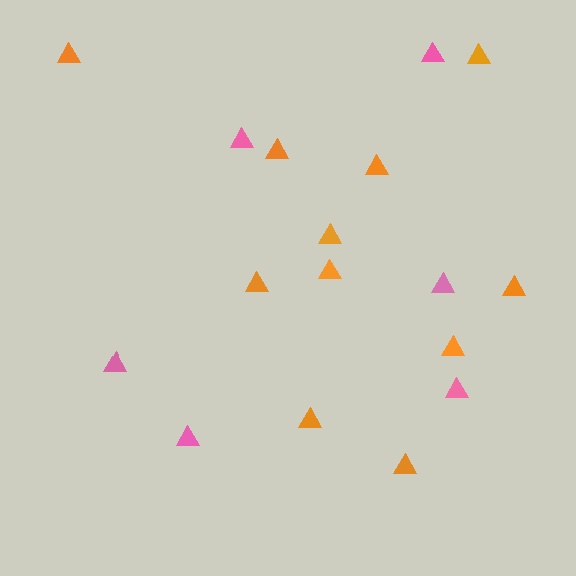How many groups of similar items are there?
There are 2 groups: one group of pink triangles (6) and one group of orange triangles (11).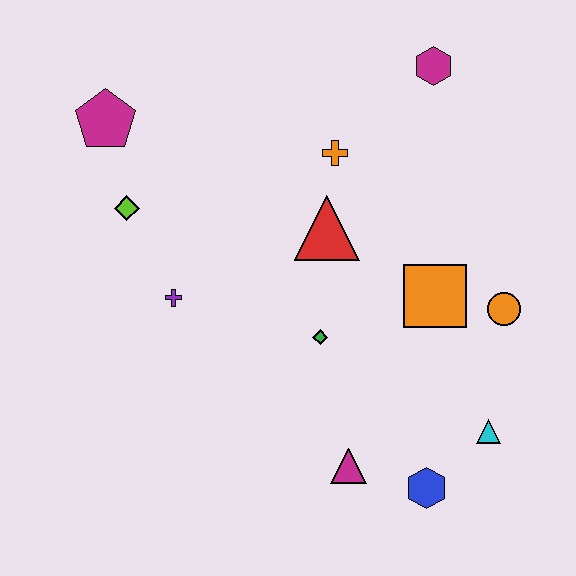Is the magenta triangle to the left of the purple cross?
No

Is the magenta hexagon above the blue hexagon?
Yes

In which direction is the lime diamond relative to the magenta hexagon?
The lime diamond is to the left of the magenta hexagon.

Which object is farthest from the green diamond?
The magenta pentagon is farthest from the green diamond.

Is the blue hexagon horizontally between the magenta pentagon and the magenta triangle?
No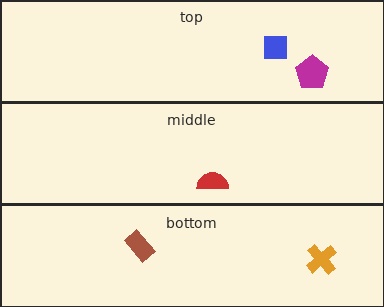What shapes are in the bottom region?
The brown rectangle, the orange cross.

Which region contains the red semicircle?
The middle region.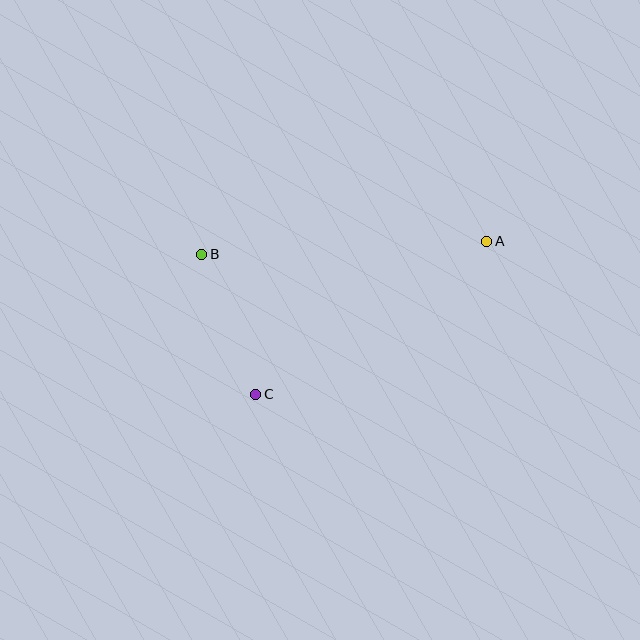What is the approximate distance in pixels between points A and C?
The distance between A and C is approximately 277 pixels.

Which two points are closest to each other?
Points B and C are closest to each other.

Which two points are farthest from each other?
Points A and B are farthest from each other.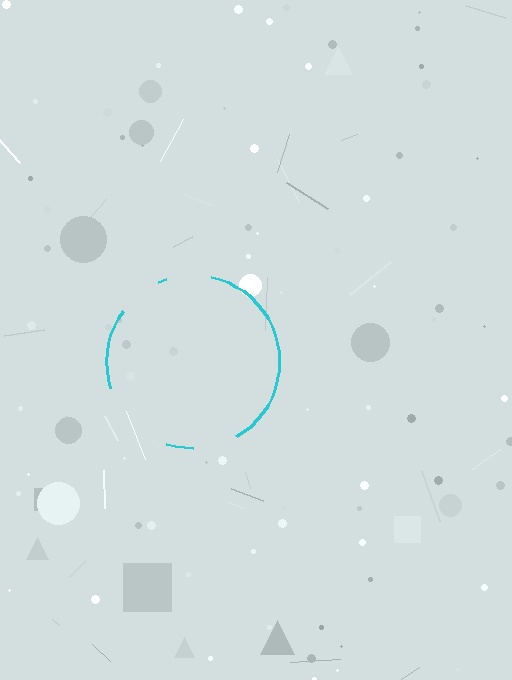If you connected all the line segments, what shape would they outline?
They would outline a circle.